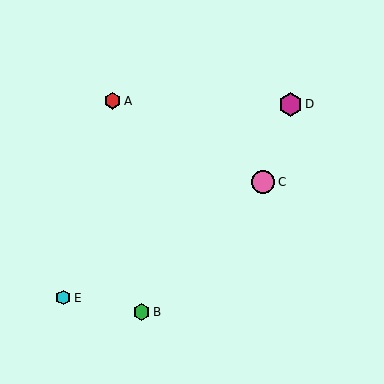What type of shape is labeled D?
Shape D is a magenta hexagon.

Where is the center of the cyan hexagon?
The center of the cyan hexagon is at (63, 298).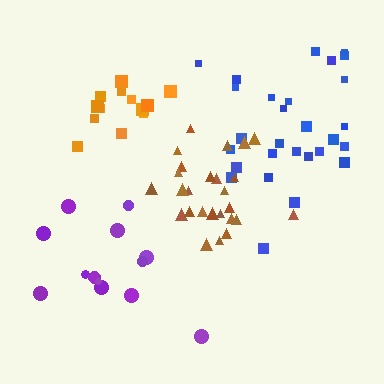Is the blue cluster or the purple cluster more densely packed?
Blue.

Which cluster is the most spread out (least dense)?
Purple.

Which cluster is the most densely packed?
Brown.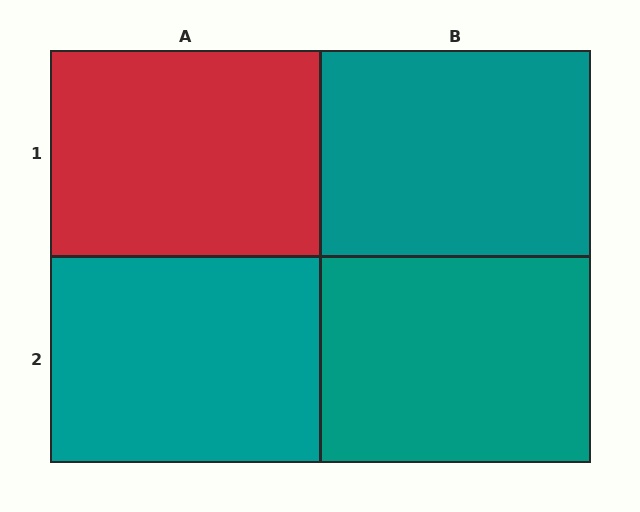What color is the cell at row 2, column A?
Teal.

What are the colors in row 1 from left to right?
Red, teal.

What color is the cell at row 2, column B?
Teal.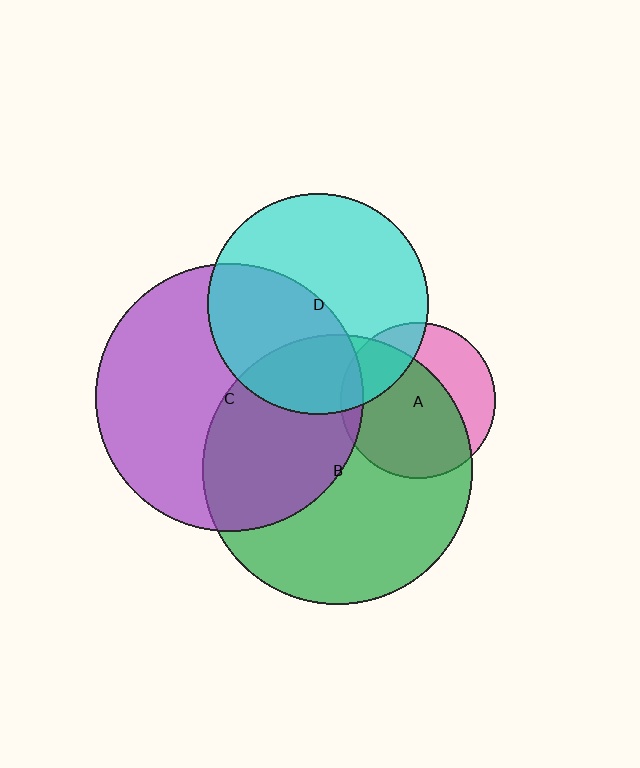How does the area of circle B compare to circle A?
Approximately 3.0 times.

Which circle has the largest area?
Circle B (green).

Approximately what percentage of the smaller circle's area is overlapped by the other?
Approximately 20%.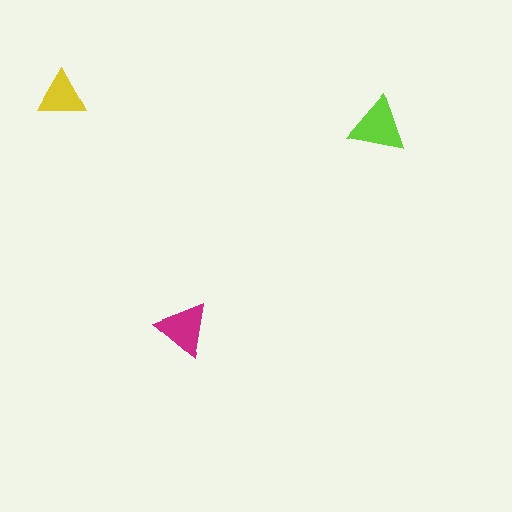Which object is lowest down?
The magenta triangle is bottommost.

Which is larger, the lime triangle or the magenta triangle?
The lime one.